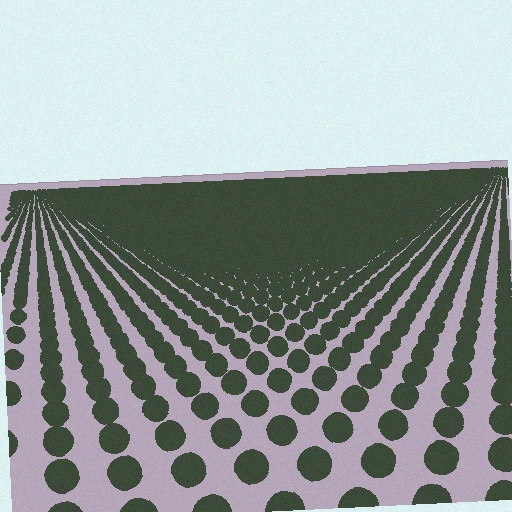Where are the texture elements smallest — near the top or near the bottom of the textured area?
Near the top.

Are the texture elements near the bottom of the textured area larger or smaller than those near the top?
Larger. Near the bottom, elements are closer to the viewer and appear at a bigger on-screen size.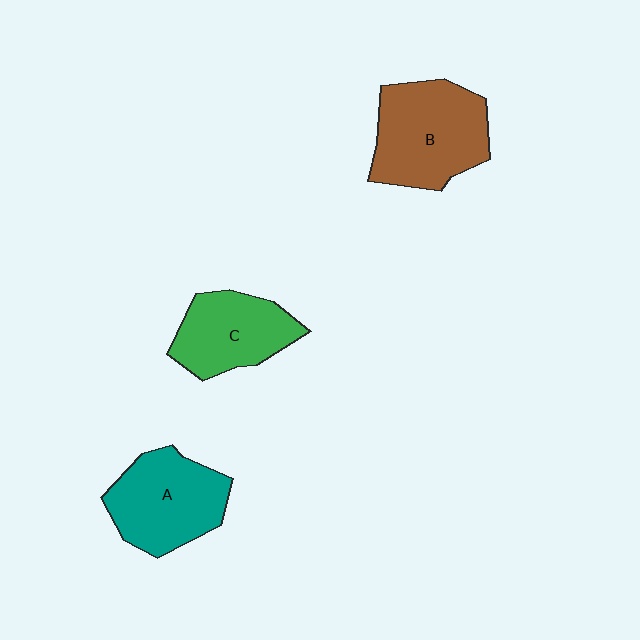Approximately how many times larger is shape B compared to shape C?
Approximately 1.3 times.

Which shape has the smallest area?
Shape C (green).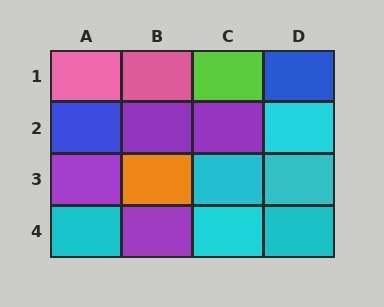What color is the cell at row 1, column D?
Blue.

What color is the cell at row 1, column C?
Lime.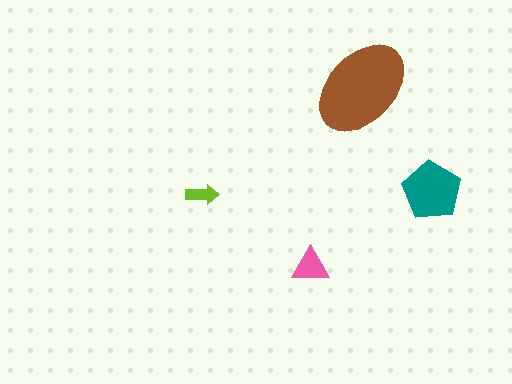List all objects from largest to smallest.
The brown ellipse, the teal pentagon, the pink triangle, the lime arrow.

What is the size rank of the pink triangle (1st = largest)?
3rd.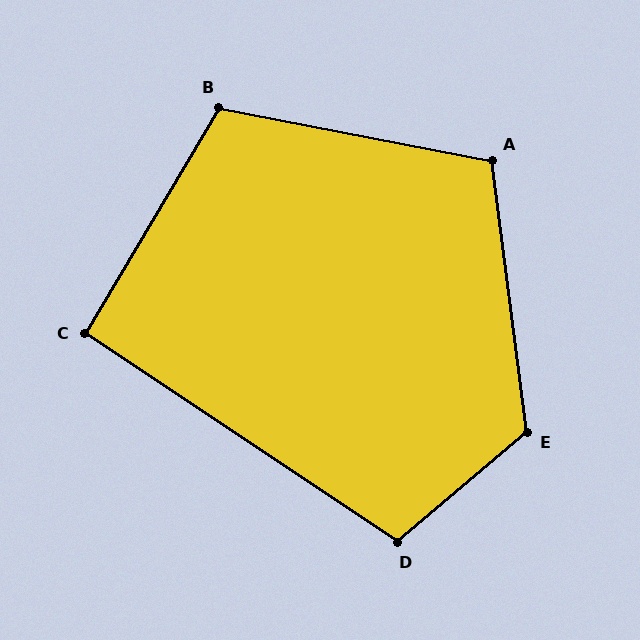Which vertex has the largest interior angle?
E, at approximately 123 degrees.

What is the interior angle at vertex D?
Approximately 106 degrees (obtuse).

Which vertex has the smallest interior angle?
C, at approximately 93 degrees.